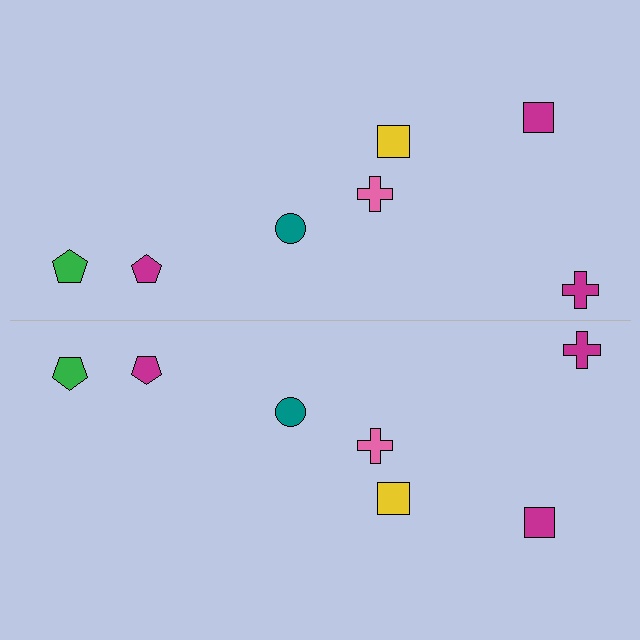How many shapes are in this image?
There are 14 shapes in this image.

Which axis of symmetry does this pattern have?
The pattern has a horizontal axis of symmetry running through the center of the image.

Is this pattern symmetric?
Yes, this pattern has bilateral (reflection) symmetry.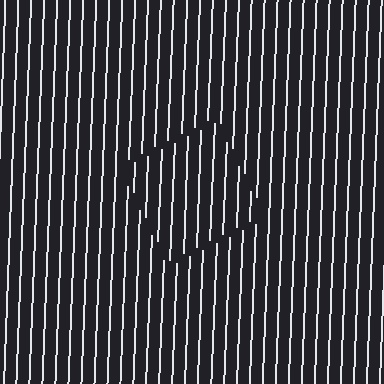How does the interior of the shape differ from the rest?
The interior of the shape contains the same grating, shifted by half a period — the contour is defined by the phase discontinuity where line-ends from the inner and outer gratings abut.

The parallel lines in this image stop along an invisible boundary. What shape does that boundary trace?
An illusory square. The interior of the shape contains the same grating, shifted by half a period — the contour is defined by the phase discontinuity where line-ends from the inner and outer gratings abut.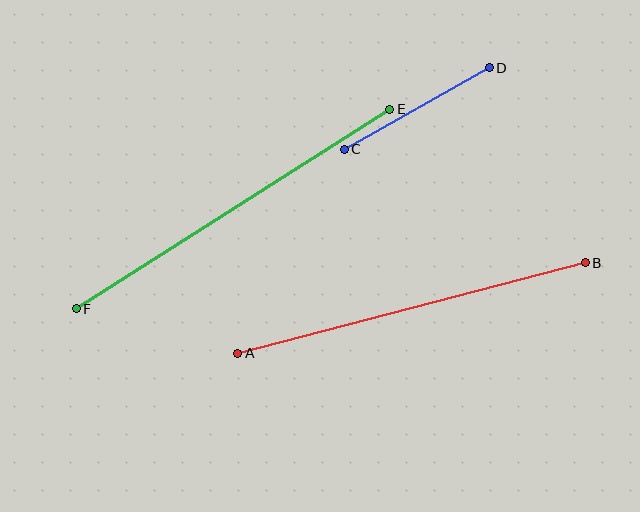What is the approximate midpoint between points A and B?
The midpoint is at approximately (412, 308) pixels.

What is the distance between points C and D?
The distance is approximately 166 pixels.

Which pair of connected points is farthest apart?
Points E and F are farthest apart.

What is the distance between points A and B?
The distance is approximately 359 pixels.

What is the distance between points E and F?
The distance is approximately 372 pixels.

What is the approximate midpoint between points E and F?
The midpoint is at approximately (233, 209) pixels.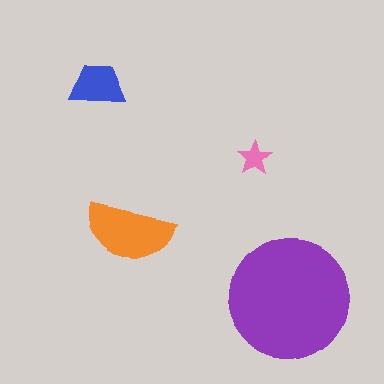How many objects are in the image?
There are 4 objects in the image.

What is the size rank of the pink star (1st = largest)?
4th.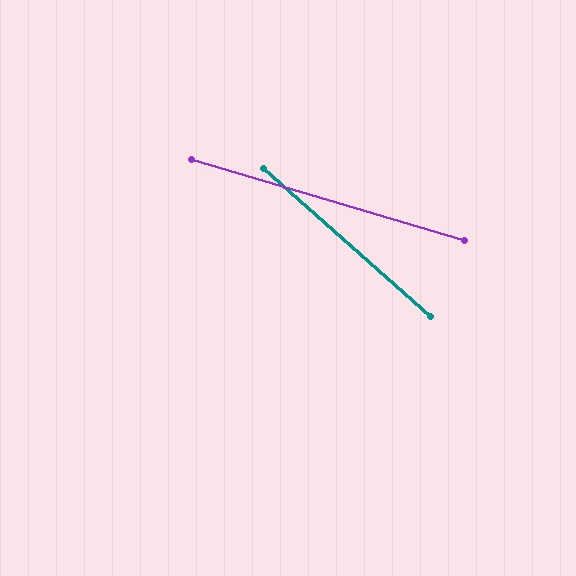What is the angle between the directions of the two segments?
Approximately 25 degrees.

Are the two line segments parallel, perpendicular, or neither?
Neither parallel nor perpendicular — they differ by about 25°.